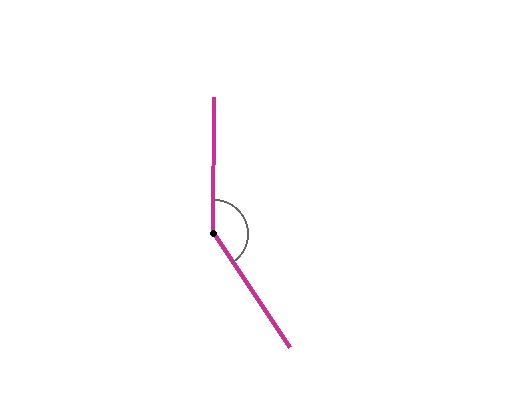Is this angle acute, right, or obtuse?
It is obtuse.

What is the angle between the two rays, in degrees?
Approximately 146 degrees.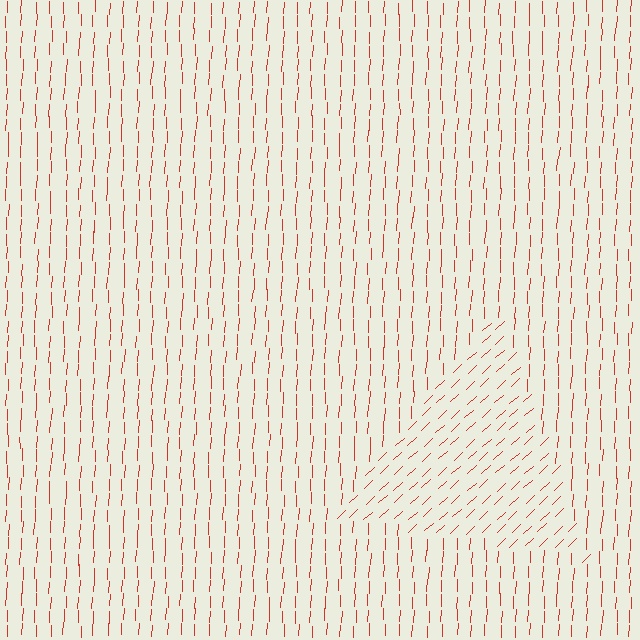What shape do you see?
I see a triangle.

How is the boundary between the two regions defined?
The boundary is defined purely by a change in line orientation (approximately 45 degrees difference). All lines are the same color and thickness.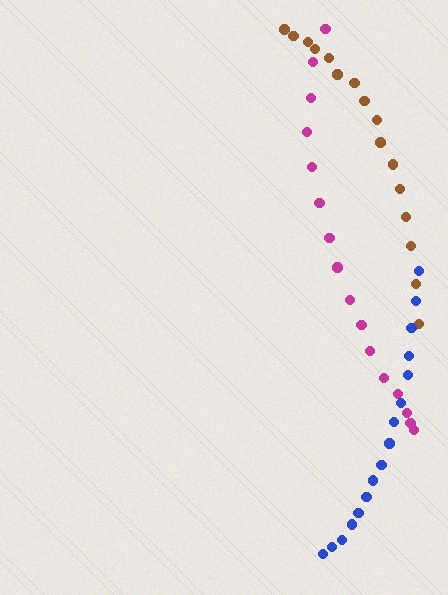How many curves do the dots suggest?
There are 3 distinct paths.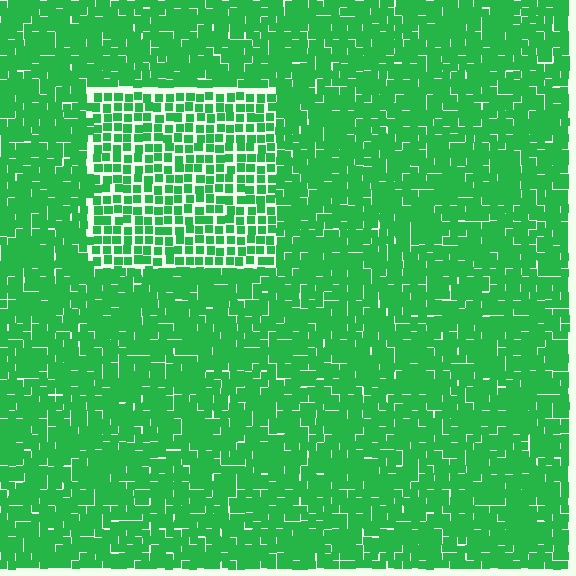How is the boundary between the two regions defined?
The boundary is defined by a change in element density (approximately 1.7x ratio). All elements are the same color, size, and shape.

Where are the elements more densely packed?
The elements are more densely packed outside the rectangle boundary.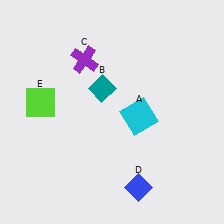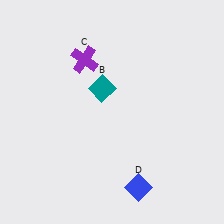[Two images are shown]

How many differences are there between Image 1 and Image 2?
There are 2 differences between the two images.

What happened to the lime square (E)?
The lime square (E) was removed in Image 2. It was in the top-left area of Image 1.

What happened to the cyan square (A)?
The cyan square (A) was removed in Image 2. It was in the bottom-right area of Image 1.